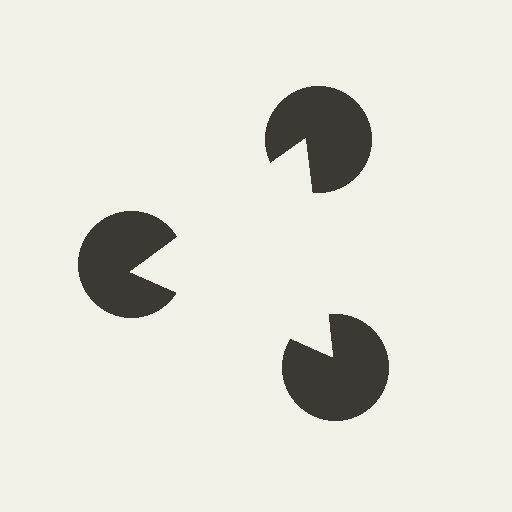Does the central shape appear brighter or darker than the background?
It typically appears slightly brighter than the background, even though no actual brightness change is drawn.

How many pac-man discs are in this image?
There are 3 — one at each vertex of the illusory triangle.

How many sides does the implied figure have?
3 sides.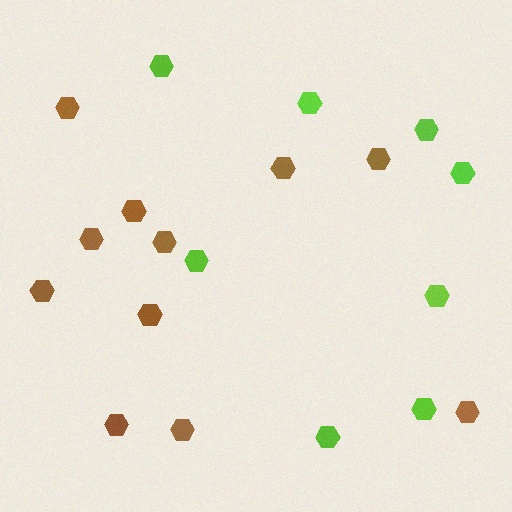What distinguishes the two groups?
There are 2 groups: one group of lime hexagons (8) and one group of brown hexagons (11).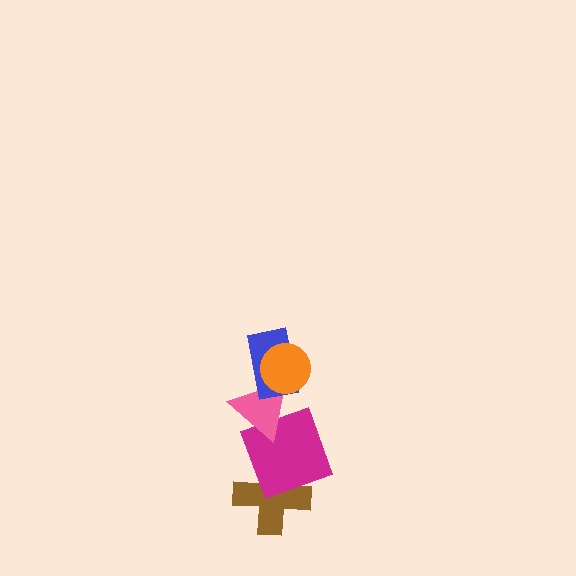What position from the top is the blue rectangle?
The blue rectangle is 2nd from the top.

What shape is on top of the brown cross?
The magenta square is on top of the brown cross.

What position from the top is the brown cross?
The brown cross is 5th from the top.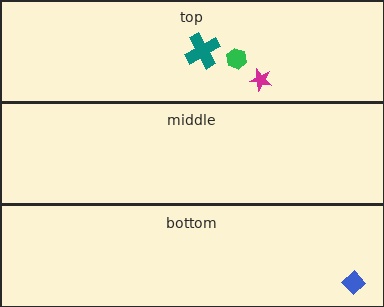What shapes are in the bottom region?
The blue diamond.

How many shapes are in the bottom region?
1.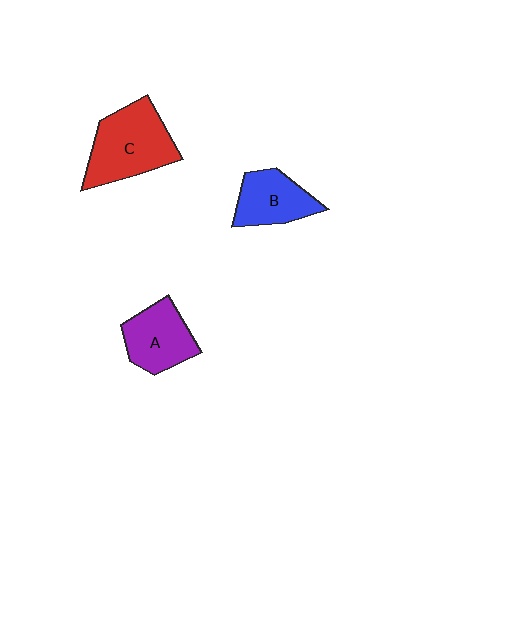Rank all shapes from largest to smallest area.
From largest to smallest: C (red), A (purple), B (blue).